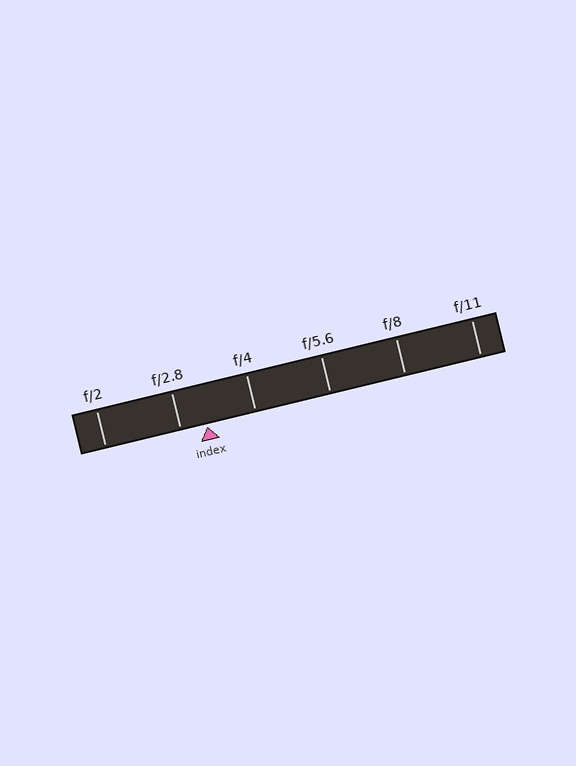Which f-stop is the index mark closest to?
The index mark is closest to f/2.8.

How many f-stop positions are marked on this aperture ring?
There are 6 f-stop positions marked.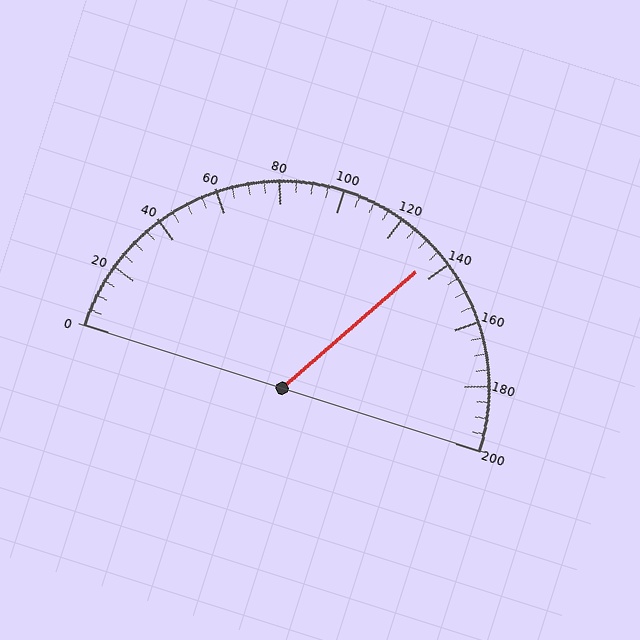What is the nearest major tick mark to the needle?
The nearest major tick mark is 140.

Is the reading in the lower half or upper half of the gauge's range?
The reading is in the upper half of the range (0 to 200).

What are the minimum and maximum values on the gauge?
The gauge ranges from 0 to 200.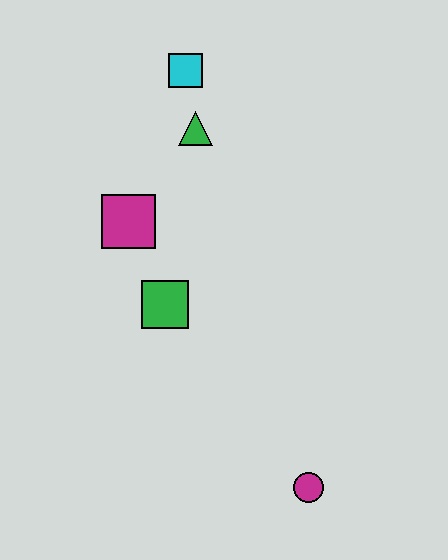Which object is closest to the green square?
The magenta square is closest to the green square.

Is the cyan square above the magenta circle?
Yes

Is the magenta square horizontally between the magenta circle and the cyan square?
No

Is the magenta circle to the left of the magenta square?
No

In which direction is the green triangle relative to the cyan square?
The green triangle is below the cyan square.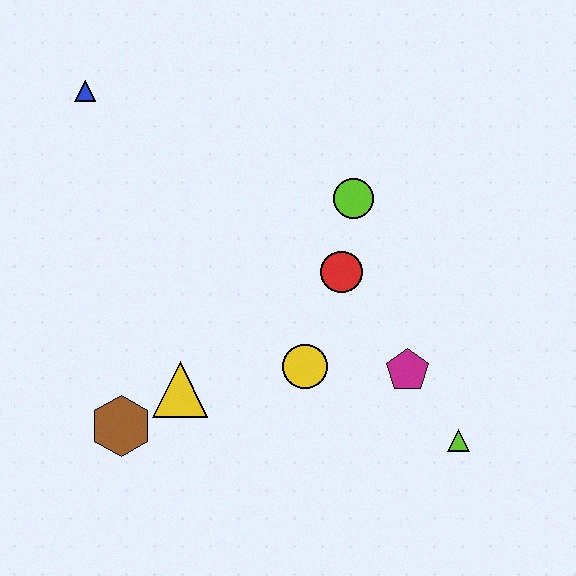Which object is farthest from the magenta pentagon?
The blue triangle is farthest from the magenta pentagon.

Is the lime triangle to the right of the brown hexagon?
Yes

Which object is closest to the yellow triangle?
The brown hexagon is closest to the yellow triangle.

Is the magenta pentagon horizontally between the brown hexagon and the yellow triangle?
No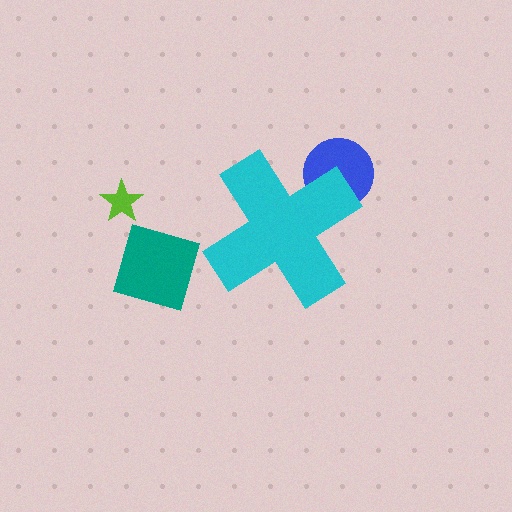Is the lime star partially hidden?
No, the lime star is fully visible.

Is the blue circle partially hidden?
Yes, the blue circle is partially hidden behind the cyan cross.